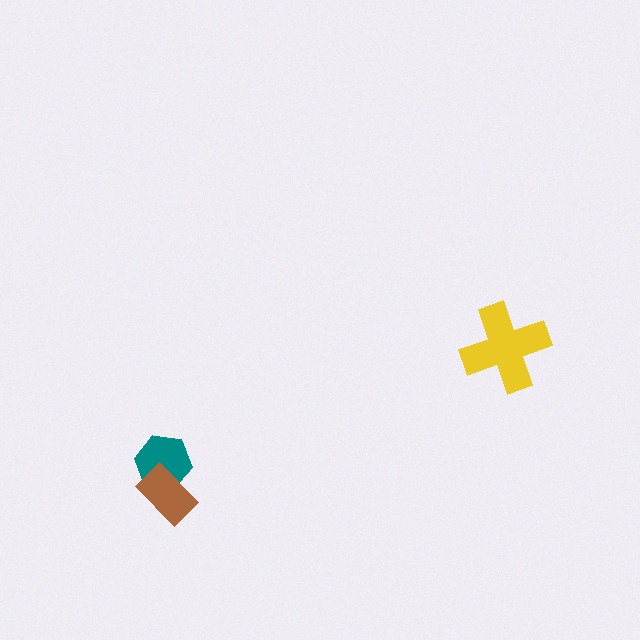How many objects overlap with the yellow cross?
0 objects overlap with the yellow cross.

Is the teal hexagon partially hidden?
Yes, it is partially covered by another shape.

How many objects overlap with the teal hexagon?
1 object overlaps with the teal hexagon.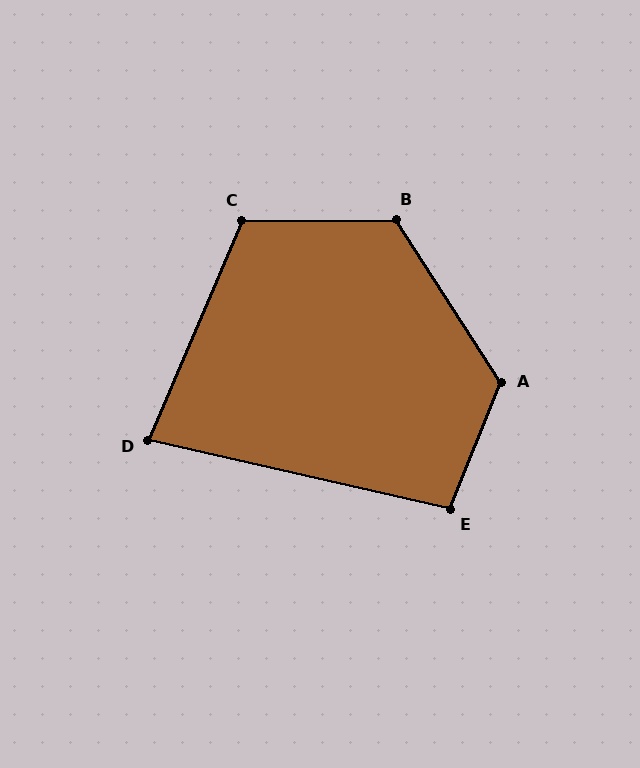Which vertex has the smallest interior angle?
D, at approximately 80 degrees.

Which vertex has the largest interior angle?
A, at approximately 125 degrees.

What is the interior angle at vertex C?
Approximately 114 degrees (obtuse).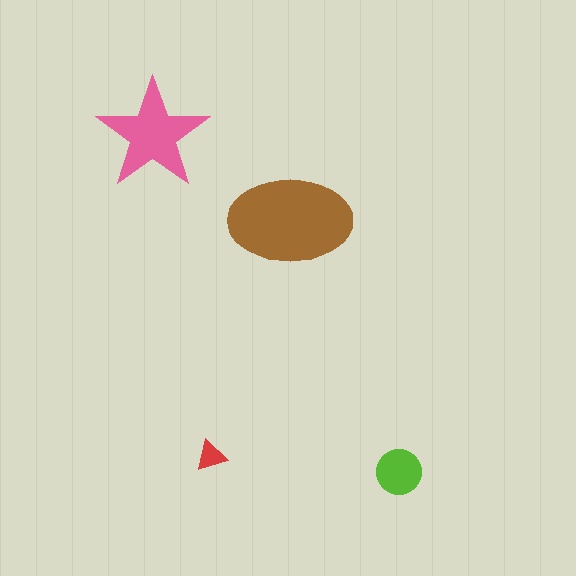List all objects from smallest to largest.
The red triangle, the lime circle, the pink star, the brown ellipse.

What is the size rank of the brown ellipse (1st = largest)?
1st.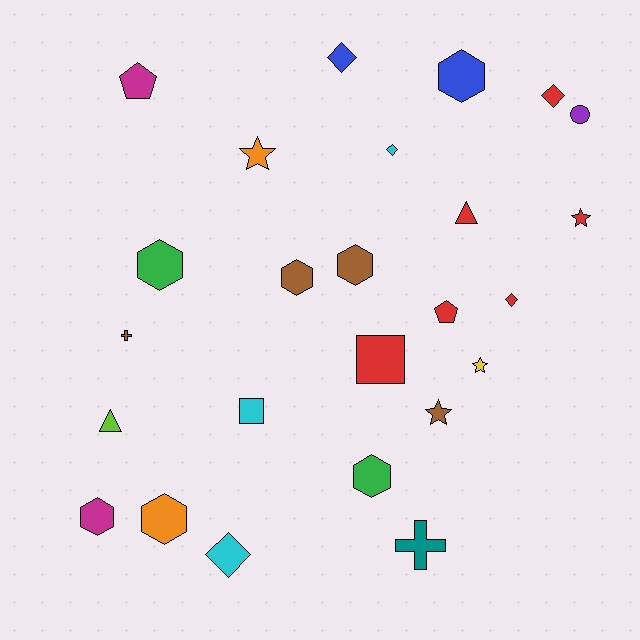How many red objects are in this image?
There are 6 red objects.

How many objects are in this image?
There are 25 objects.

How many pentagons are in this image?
There are 2 pentagons.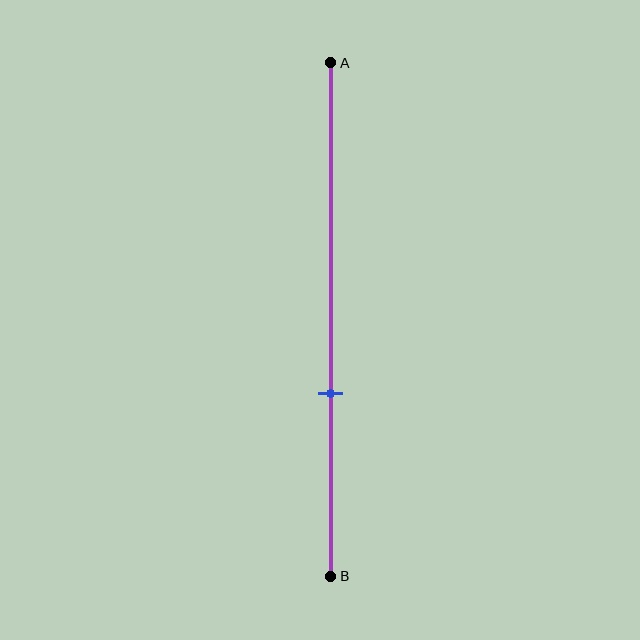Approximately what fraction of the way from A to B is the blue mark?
The blue mark is approximately 65% of the way from A to B.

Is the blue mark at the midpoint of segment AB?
No, the mark is at about 65% from A, not at the 50% midpoint.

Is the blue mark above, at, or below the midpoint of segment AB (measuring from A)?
The blue mark is below the midpoint of segment AB.